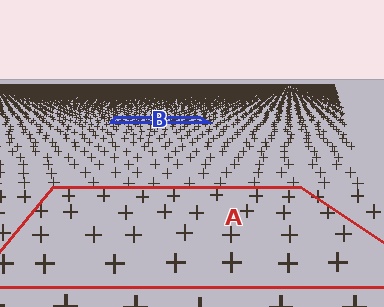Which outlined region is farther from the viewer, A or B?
Region B is farther from the viewer — the texture elements inside it appear smaller and more densely packed.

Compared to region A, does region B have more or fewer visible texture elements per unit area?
Region B has more texture elements per unit area — they are packed more densely because it is farther away.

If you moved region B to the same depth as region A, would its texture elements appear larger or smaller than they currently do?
They would appear larger. At a closer depth, the same texture elements are projected at a bigger on-screen size.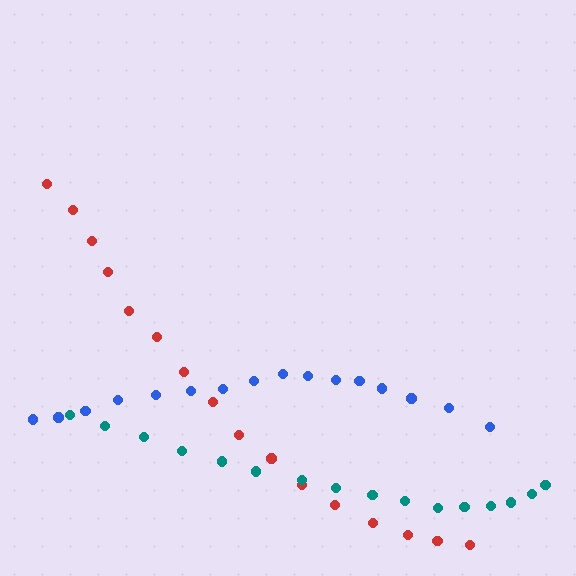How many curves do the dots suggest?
There are 3 distinct paths.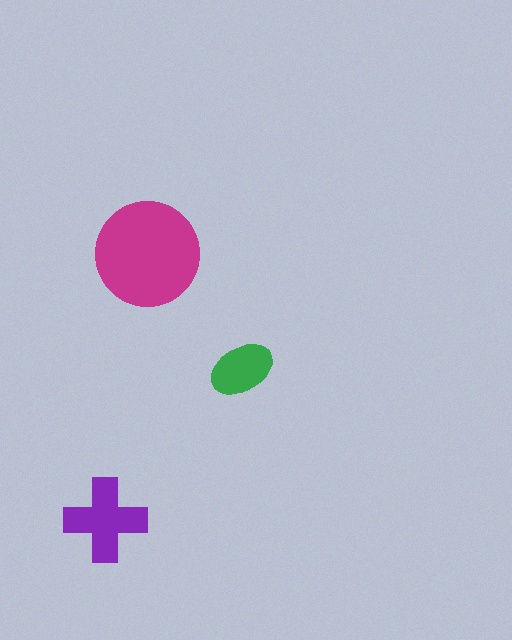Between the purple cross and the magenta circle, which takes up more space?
The magenta circle.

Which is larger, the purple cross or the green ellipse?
The purple cross.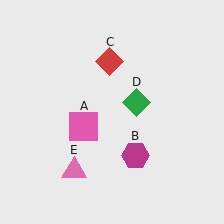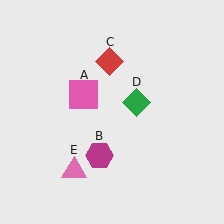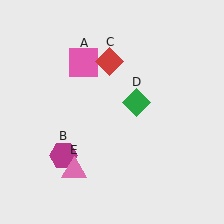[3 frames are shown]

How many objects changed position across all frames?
2 objects changed position: pink square (object A), magenta hexagon (object B).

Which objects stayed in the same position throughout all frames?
Red diamond (object C) and green diamond (object D) and pink triangle (object E) remained stationary.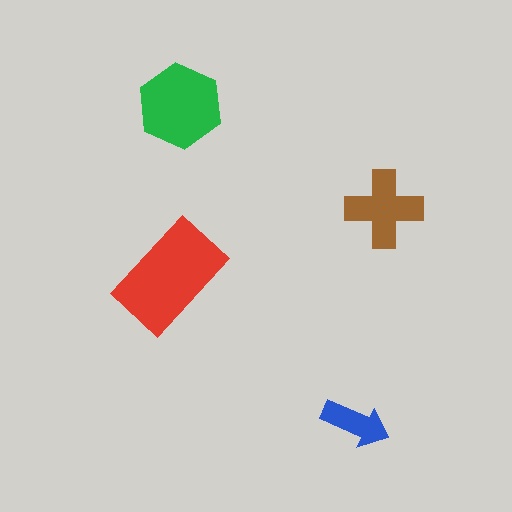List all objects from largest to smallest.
The red rectangle, the green hexagon, the brown cross, the blue arrow.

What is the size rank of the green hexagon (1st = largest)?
2nd.